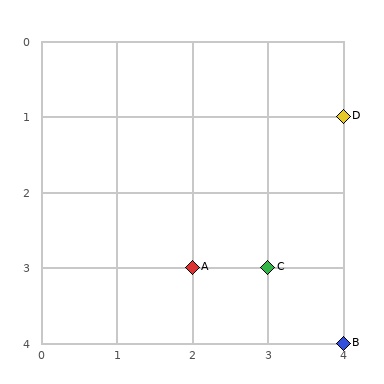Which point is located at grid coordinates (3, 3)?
Point C is at (3, 3).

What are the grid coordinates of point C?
Point C is at grid coordinates (3, 3).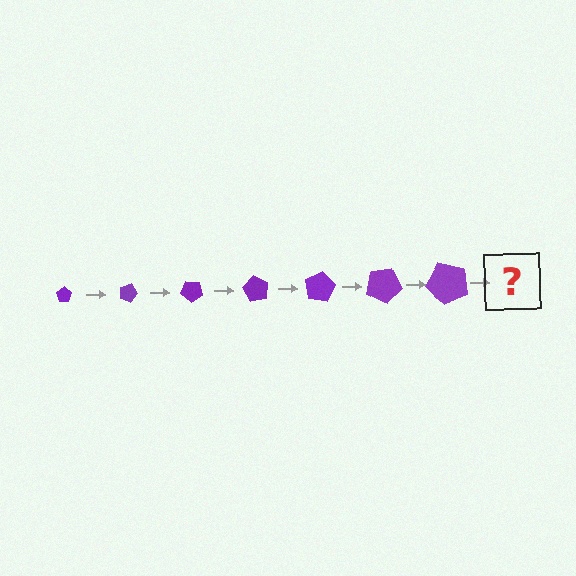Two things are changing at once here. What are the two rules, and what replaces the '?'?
The two rules are that the pentagon grows larger each step and it rotates 20 degrees each step. The '?' should be a pentagon, larger than the previous one and rotated 140 degrees from the start.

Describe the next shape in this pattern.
It should be a pentagon, larger than the previous one and rotated 140 degrees from the start.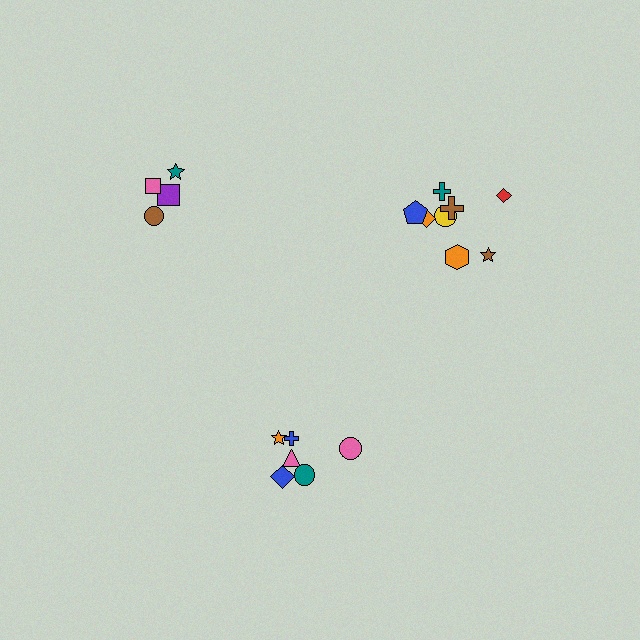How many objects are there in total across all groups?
There are 18 objects.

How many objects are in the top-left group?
There are 4 objects.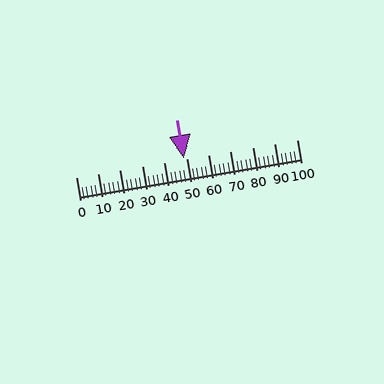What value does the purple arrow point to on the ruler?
The purple arrow points to approximately 49.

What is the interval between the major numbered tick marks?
The major tick marks are spaced 10 units apart.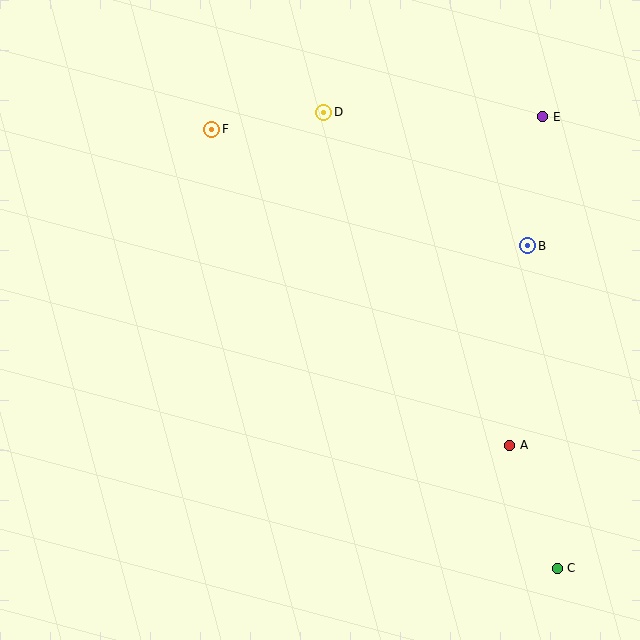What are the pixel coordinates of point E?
Point E is at (543, 117).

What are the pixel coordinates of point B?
Point B is at (528, 246).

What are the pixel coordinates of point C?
Point C is at (557, 568).